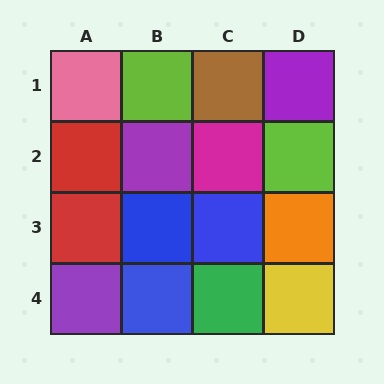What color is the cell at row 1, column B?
Lime.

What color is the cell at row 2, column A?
Red.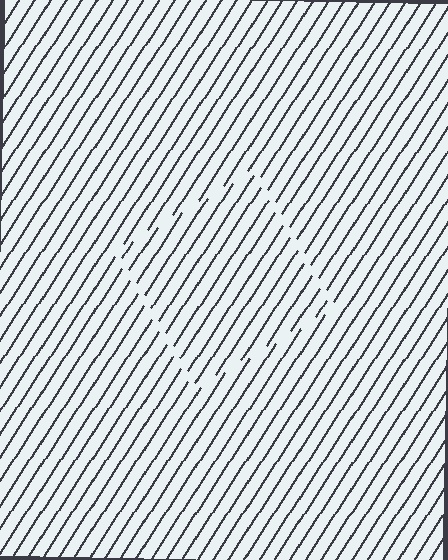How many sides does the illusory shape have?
4 sides — the line-ends trace a square.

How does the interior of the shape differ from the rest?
The interior of the shape contains the same grating, shifted by half a period — the contour is defined by the phase discontinuity where line-ends from the inner and outer gratings abut.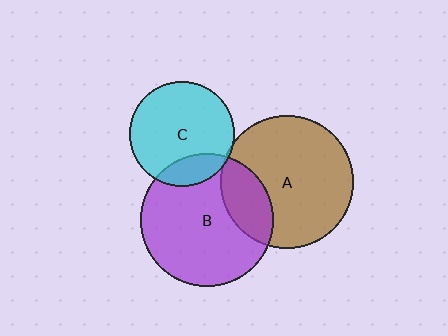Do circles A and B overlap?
Yes.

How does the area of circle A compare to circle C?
Approximately 1.6 times.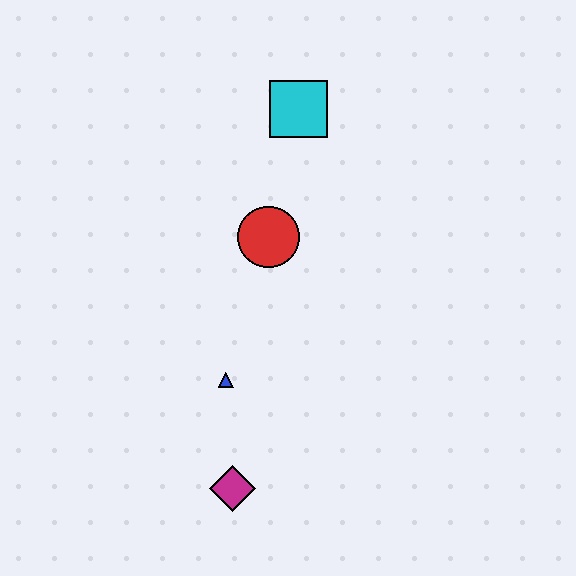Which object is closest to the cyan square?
The red circle is closest to the cyan square.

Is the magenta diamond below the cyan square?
Yes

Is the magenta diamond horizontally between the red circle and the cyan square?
No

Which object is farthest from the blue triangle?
The cyan square is farthest from the blue triangle.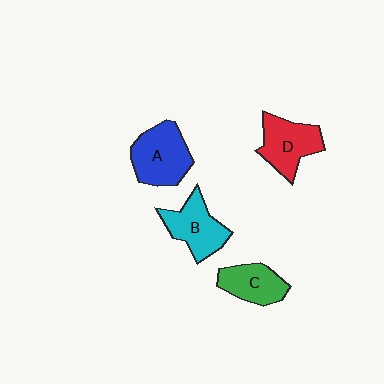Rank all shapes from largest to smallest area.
From largest to smallest: A (blue), D (red), B (cyan), C (green).